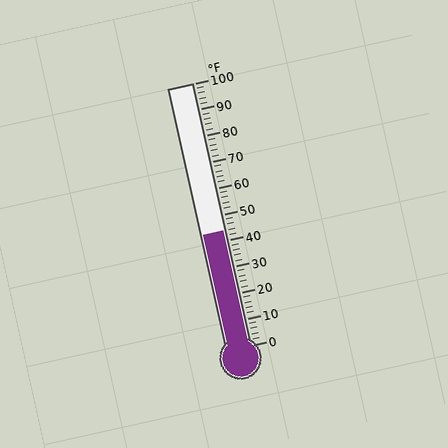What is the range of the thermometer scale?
The thermometer scale ranges from 0°F to 100°F.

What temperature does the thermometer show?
The thermometer shows approximately 44°F.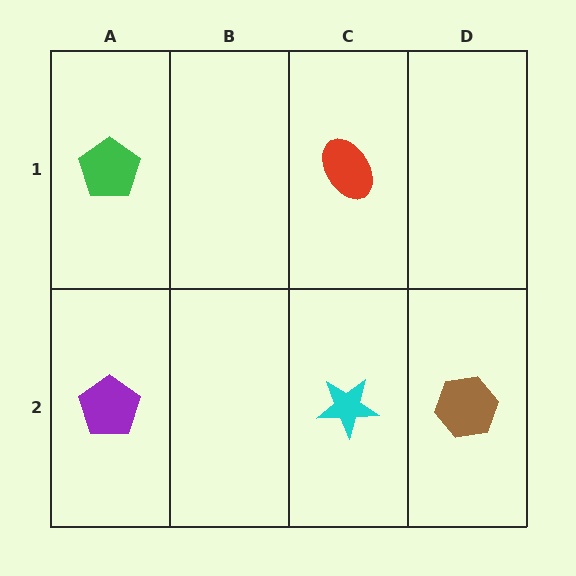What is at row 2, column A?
A purple pentagon.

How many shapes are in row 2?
3 shapes.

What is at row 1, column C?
A red ellipse.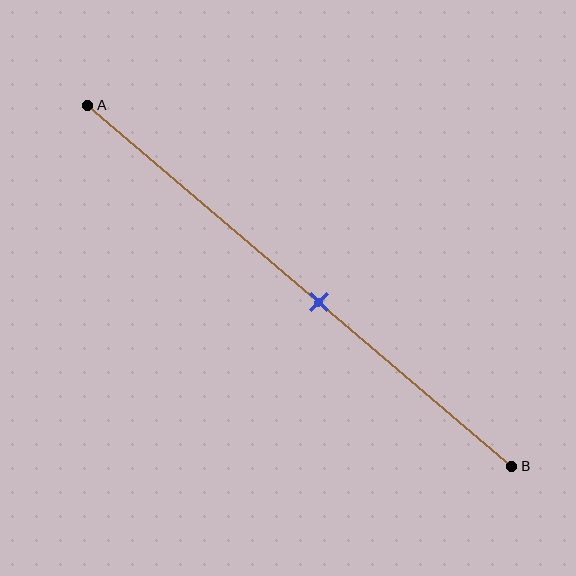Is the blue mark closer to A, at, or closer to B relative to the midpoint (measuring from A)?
The blue mark is closer to point B than the midpoint of segment AB.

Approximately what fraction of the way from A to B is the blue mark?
The blue mark is approximately 55% of the way from A to B.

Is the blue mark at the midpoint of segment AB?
No, the mark is at about 55% from A, not at the 50% midpoint.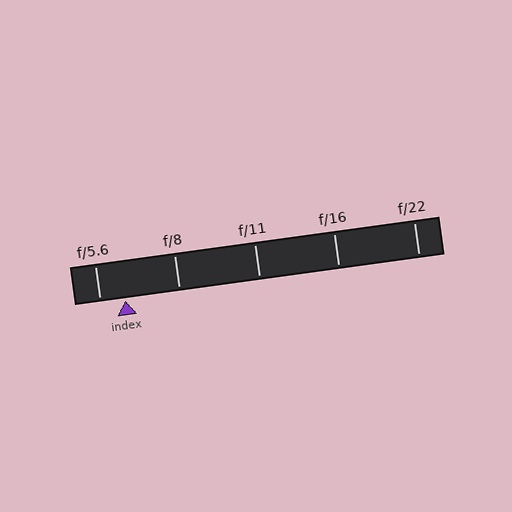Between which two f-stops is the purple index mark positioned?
The index mark is between f/5.6 and f/8.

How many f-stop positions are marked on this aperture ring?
There are 5 f-stop positions marked.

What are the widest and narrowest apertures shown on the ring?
The widest aperture shown is f/5.6 and the narrowest is f/22.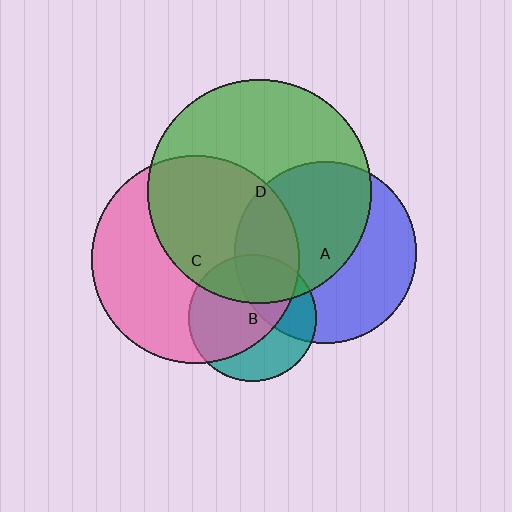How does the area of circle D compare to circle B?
Approximately 3.1 times.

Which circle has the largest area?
Circle D (green).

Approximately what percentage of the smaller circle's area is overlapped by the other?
Approximately 65%.